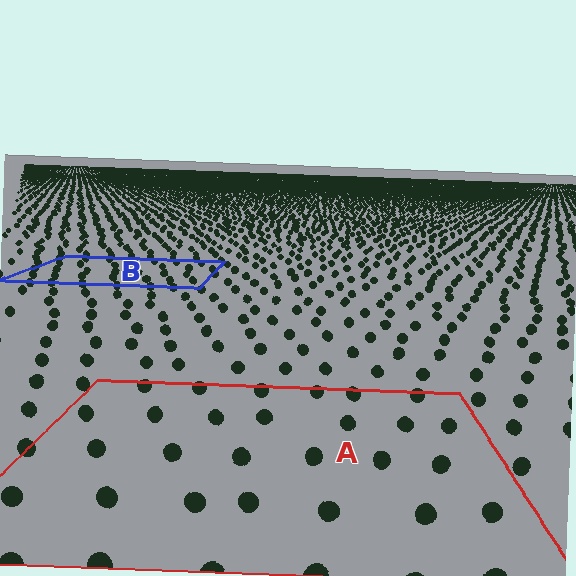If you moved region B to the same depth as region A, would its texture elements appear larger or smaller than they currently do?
They would appear larger. At a closer depth, the same texture elements are projected at a bigger on-screen size.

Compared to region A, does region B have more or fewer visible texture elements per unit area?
Region B has more texture elements per unit area — they are packed more densely because it is farther away.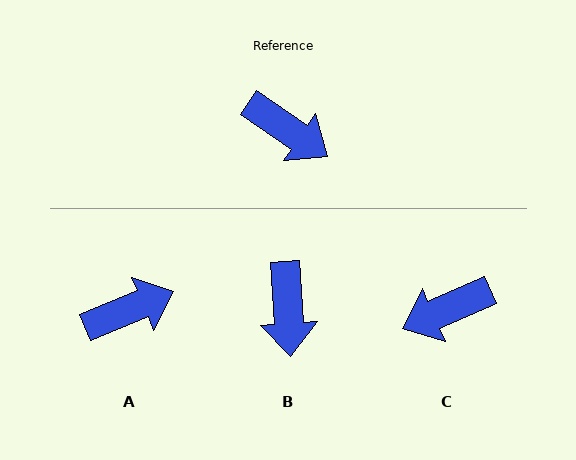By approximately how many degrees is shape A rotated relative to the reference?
Approximately 57 degrees counter-clockwise.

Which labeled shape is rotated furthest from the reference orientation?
C, about 122 degrees away.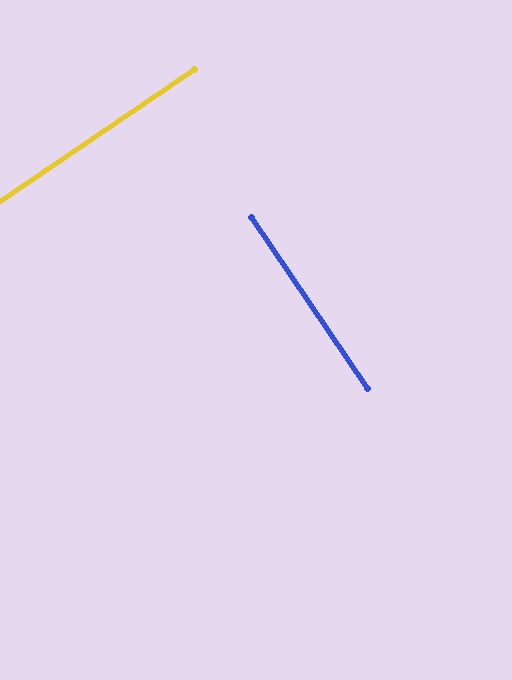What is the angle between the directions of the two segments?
Approximately 90 degrees.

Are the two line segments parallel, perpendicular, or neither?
Perpendicular — they meet at approximately 90°.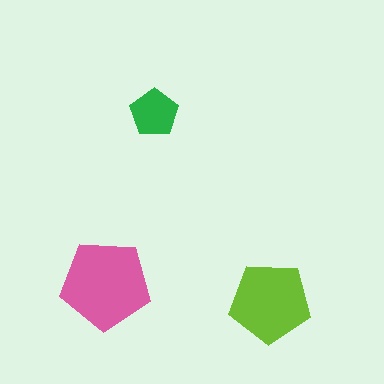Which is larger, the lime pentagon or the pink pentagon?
The pink one.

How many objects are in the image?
There are 3 objects in the image.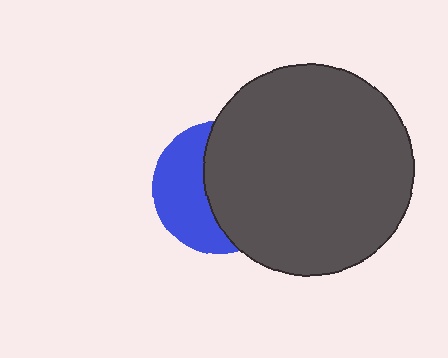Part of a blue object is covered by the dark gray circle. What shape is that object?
It is a circle.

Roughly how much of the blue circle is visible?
A small part of it is visible (roughly 44%).